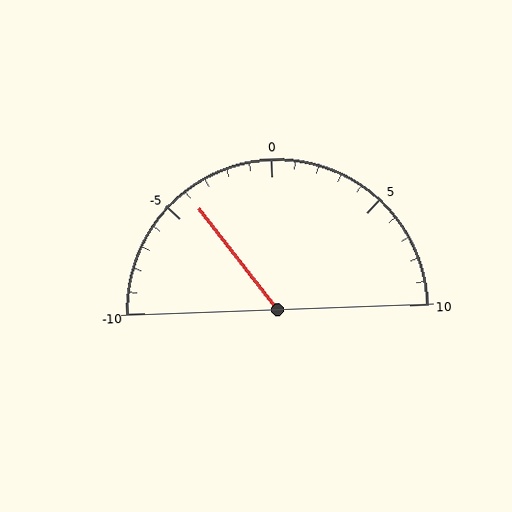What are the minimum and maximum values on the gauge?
The gauge ranges from -10 to 10.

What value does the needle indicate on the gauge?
The needle indicates approximately -4.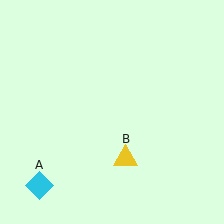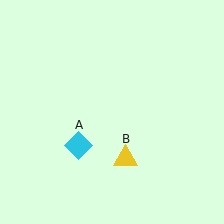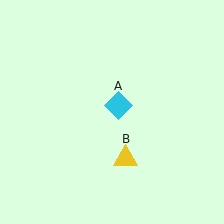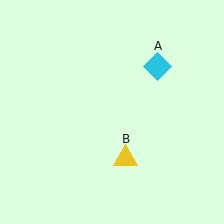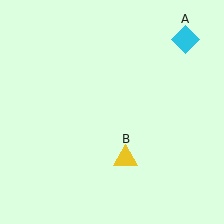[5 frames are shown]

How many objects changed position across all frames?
1 object changed position: cyan diamond (object A).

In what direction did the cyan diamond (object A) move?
The cyan diamond (object A) moved up and to the right.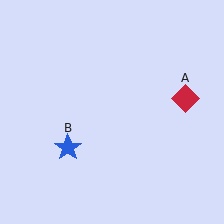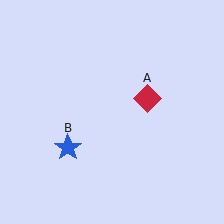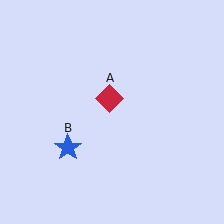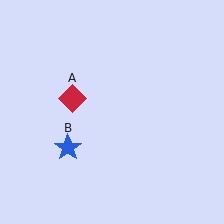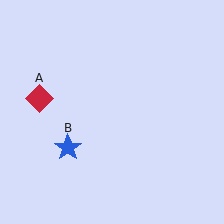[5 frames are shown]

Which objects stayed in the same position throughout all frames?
Blue star (object B) remained stationary.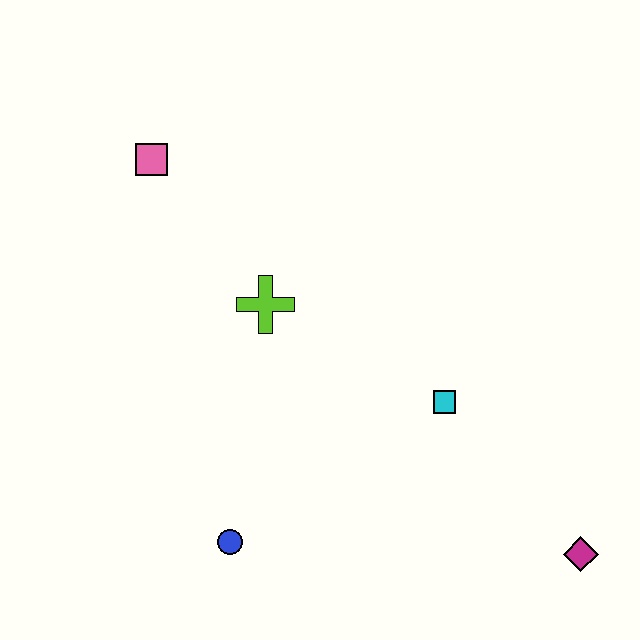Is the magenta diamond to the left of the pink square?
No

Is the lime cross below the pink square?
Yes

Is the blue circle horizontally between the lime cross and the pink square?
Yes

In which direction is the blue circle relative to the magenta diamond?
The blue circle is to the left of the magenta diamond.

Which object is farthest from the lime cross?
The magenta diamond is farthest from the lime cross.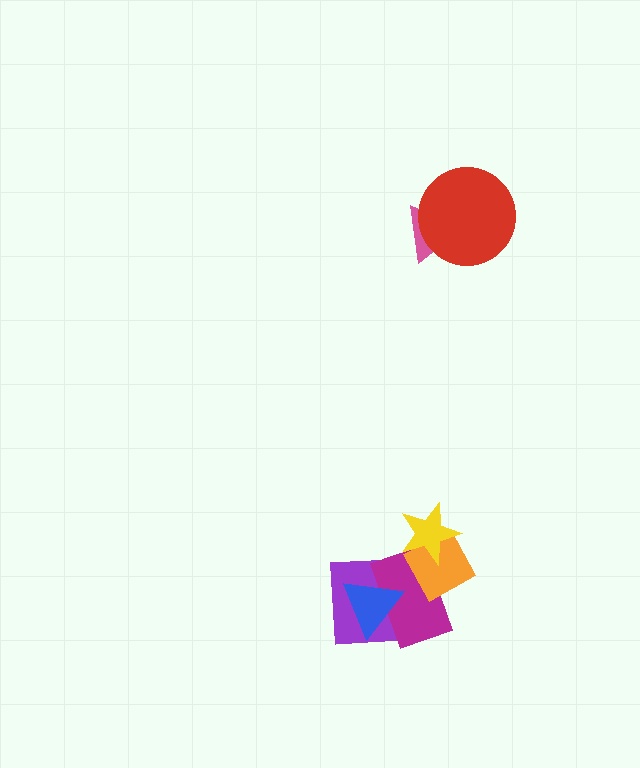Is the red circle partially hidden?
No, no other shape covers it.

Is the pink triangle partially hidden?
Yes, it is partially covered by another shape.